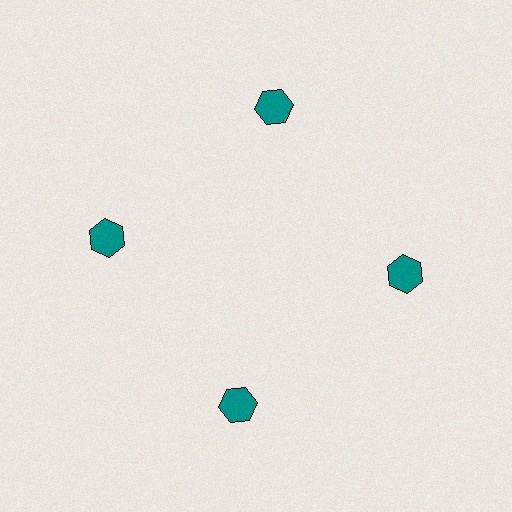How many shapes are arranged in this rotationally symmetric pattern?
There are 4 shapes, arranged in 4 groups of 1.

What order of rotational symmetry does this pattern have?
This pattern has 4-fold rotational symmetry.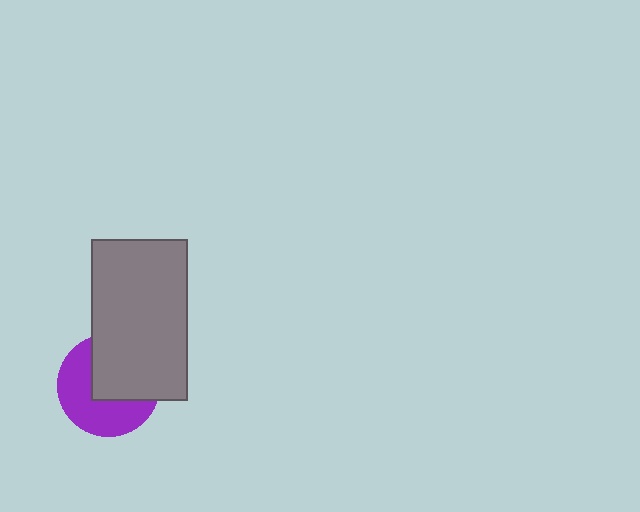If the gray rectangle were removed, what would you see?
You would see the complete purple circle.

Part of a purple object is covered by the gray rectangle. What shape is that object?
It is a circle.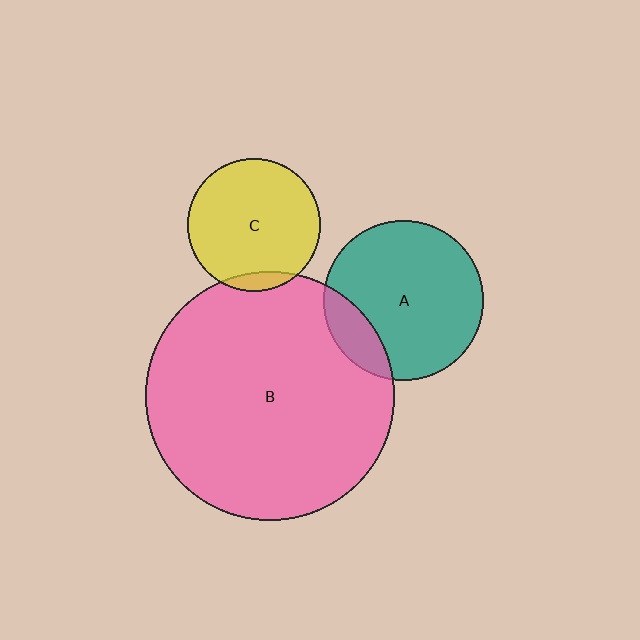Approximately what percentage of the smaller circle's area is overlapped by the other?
Approximately 5%.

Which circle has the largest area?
Circle B (pink).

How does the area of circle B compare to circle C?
Approximately 3.5 times.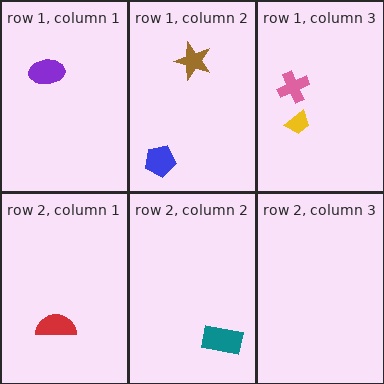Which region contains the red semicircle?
The row 2, column 1 region.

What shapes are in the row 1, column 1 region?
The purple ellipse.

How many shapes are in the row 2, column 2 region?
1.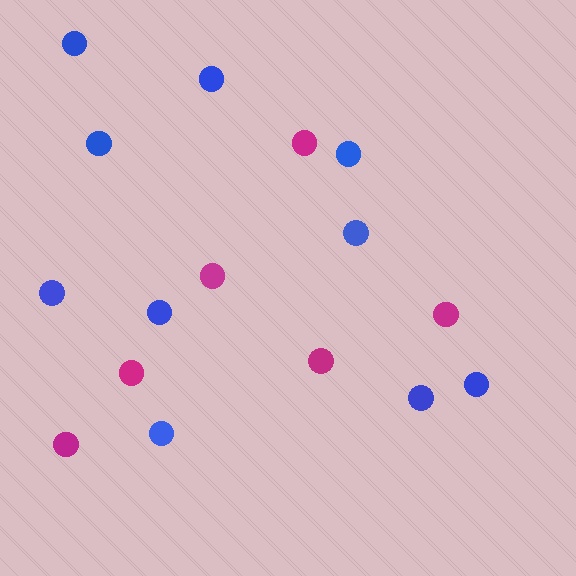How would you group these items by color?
There are 2 groups: one group of blue circles (10) and one group of magenta circles (6).